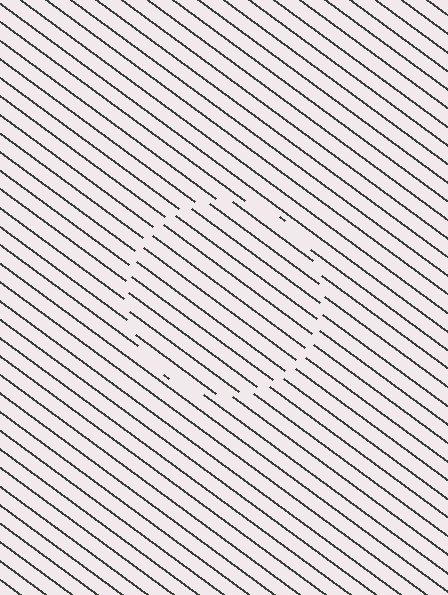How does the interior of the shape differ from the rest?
The interior of the shape contains the same grating, shifted by half a period — the contour is defined by the phase discontinuity where line-ends from the inner and outer gratings abut.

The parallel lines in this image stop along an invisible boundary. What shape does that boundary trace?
An illusory circle. The interior of the shape contains the same grating, shifted by half a period — the contour is defined by the phase discontinuity where line-ends from the inner and outer gratings abut.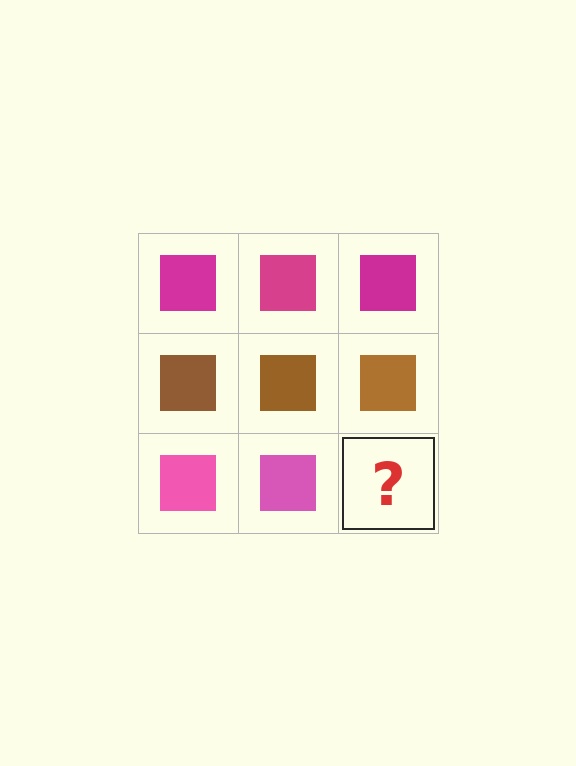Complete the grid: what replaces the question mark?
The question mark should be replaced with a pink square.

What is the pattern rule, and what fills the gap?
The rule is that each row has a consistent color. The gap should be filled with a pink square.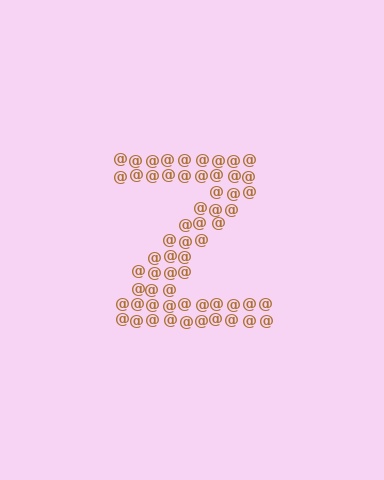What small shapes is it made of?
It is made of small at signs.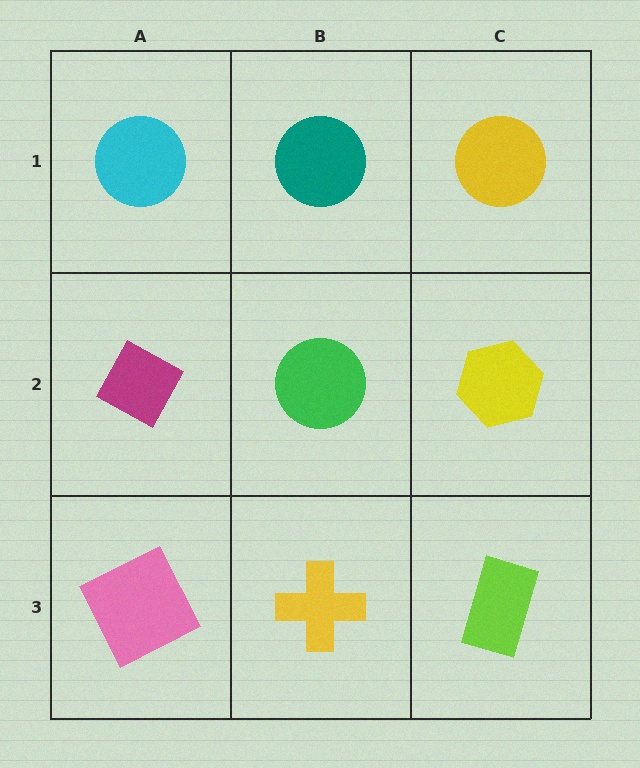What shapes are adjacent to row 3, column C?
A yellow hexagon (row 2, column C), a yellow cross (row 3, column B).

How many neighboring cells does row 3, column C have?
2.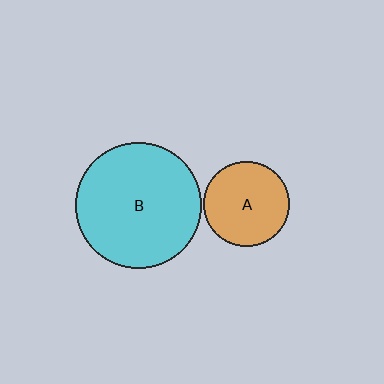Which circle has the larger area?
Circle B (cyan).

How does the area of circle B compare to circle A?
Approximately 2.2 times.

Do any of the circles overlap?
No, none of the circles overlap.